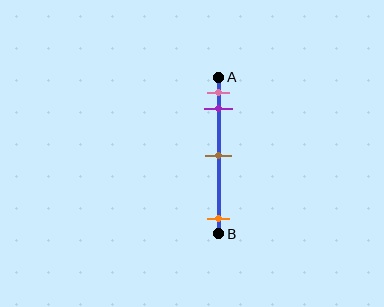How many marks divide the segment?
There are 4 marks dividing the segment.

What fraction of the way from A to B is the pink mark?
The pink mark is approximately 10% (0.1) of the way from A to B.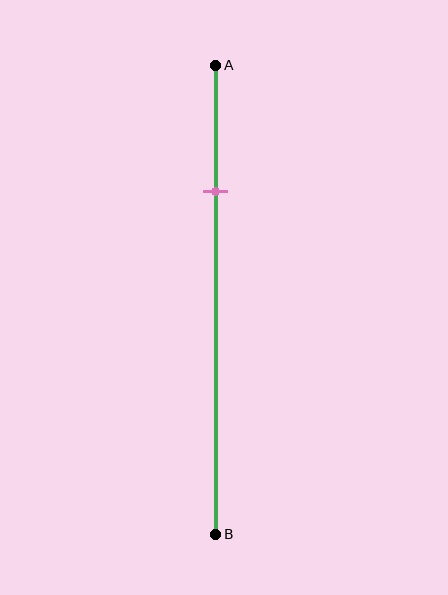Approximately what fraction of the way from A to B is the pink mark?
The pink mark is approximately 25% of the way from A to B.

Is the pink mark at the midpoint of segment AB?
No, the mark is at about 25% from A, not at the 50% midpoint.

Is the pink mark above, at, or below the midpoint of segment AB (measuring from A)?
The pink mark is above the midpoint of segment AB.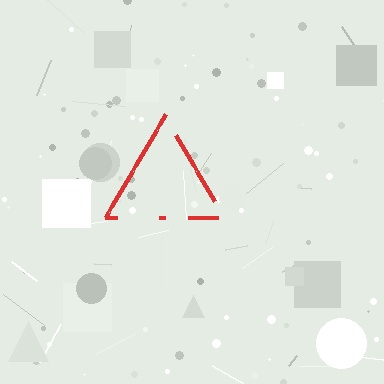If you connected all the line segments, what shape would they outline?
They would outline a triangle.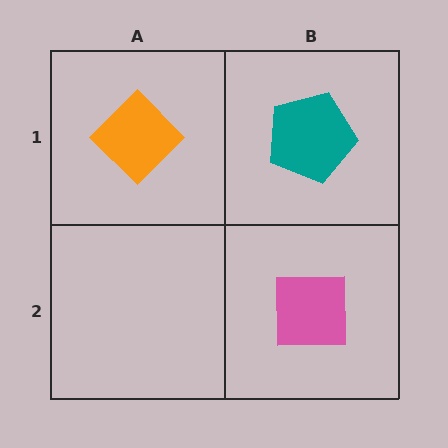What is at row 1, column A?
An orange diamond.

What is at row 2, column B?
A pink square.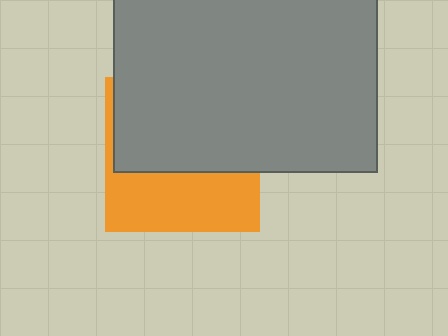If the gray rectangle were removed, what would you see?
You would see the complete orange square.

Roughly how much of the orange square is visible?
A small part of it is visible (roughly 41%).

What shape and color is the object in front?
The object in front is a gray rectangle.